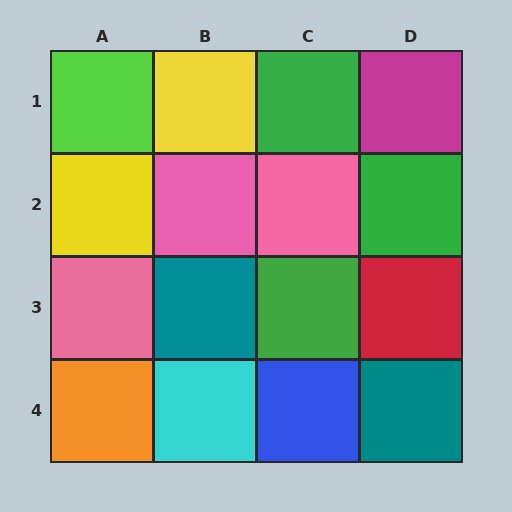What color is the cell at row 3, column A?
Pink.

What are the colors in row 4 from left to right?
Orange, cyan, blue, teal.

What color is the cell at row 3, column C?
Green.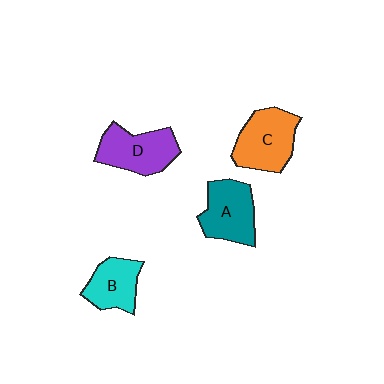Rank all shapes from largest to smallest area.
From largest to smallest: C (orange), D (purple), A (teal), B (cyan).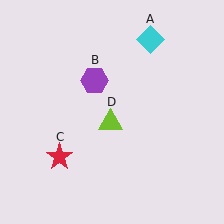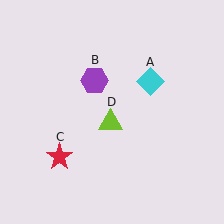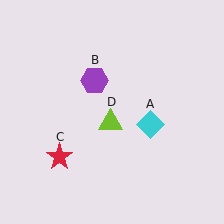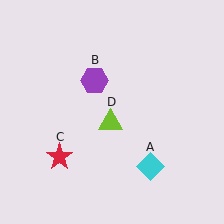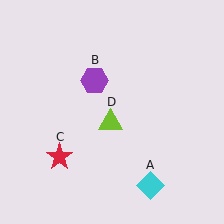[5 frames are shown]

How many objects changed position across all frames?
1 object changed position: cyan diamond (object A).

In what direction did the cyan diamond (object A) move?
The cyan diamond (object A) moved down.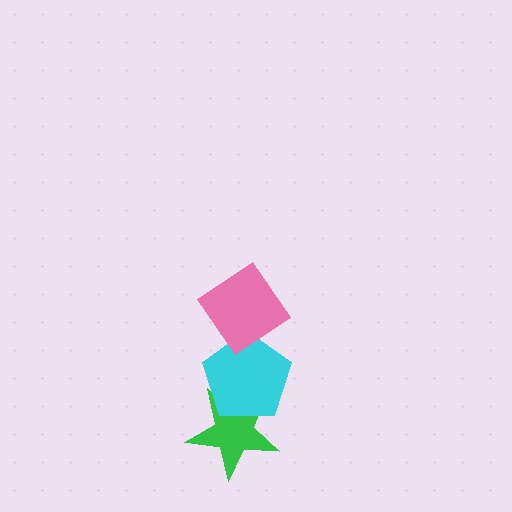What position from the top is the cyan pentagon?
The cyan pentagon is 2nd from the top.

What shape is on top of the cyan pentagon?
The pink diamond is on top of the cyan pentagon.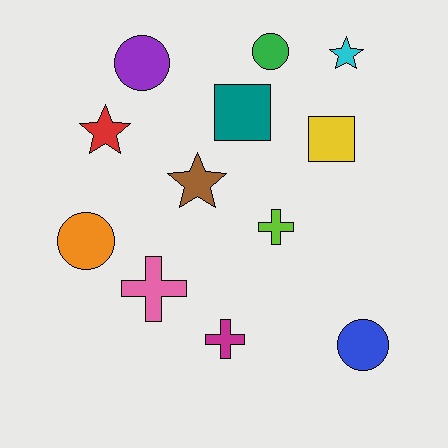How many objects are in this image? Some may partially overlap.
There are 12 objects.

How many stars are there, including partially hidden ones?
There are 3 stars.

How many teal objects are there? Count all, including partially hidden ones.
There is 1 teal object.